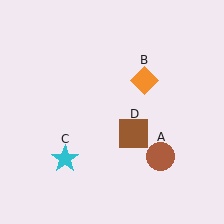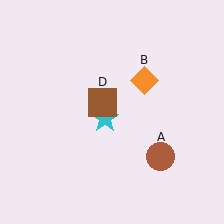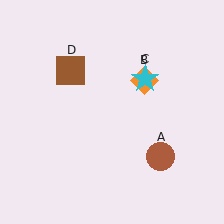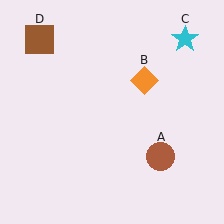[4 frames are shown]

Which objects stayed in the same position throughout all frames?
Brown circle (object A) and orange diamond (object B) remained stationary.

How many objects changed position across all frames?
2 objects changed position: cyan star (object C), brown square (object D).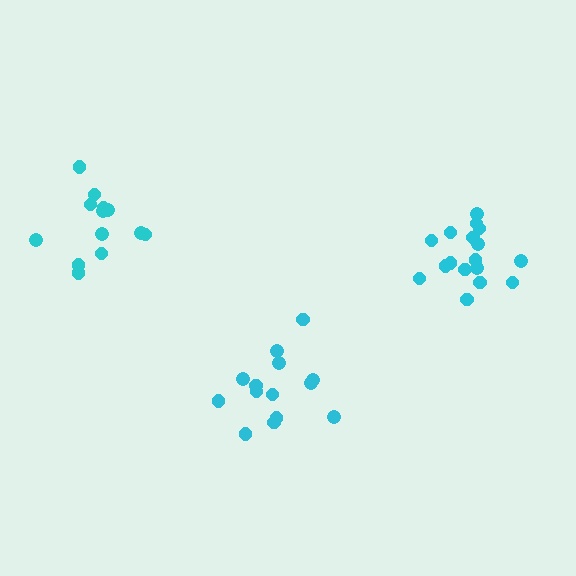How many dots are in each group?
Group 1: 17 dots, Group 2: 13 dots, Group 3: 14 dots (44 total).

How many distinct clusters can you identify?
There are 3 distinct clusters.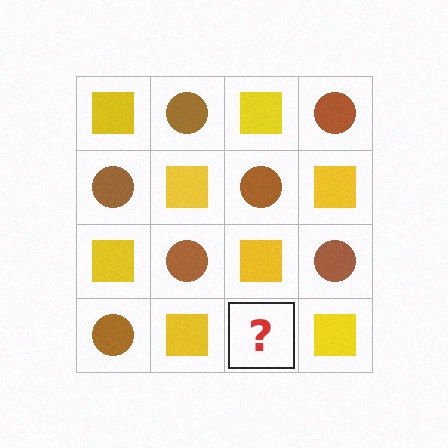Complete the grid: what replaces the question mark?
The question mark should be replaced with a brown circle.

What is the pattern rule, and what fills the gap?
The rule is that it alternates yellow square and brown circle in a checkerboard pattern. The gap should be filled with a brown circle.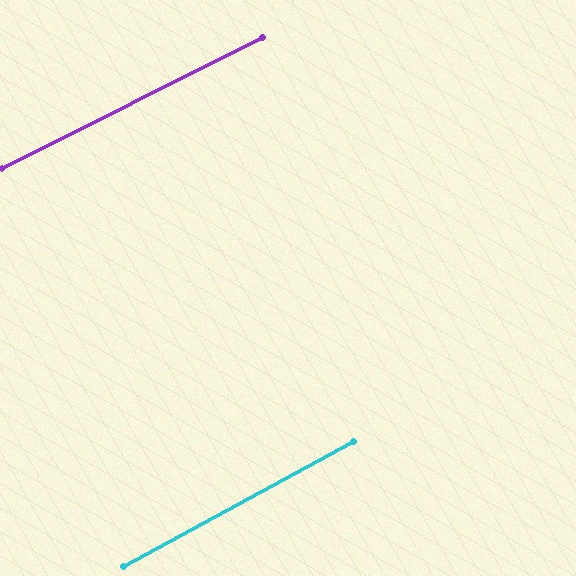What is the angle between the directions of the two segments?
Approximately 2 degrees.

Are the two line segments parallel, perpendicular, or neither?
Parallel — their directions differ by only 1.9°.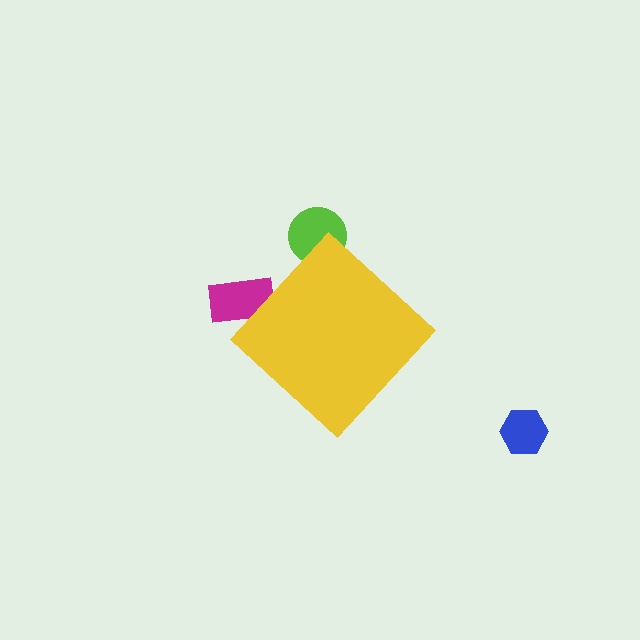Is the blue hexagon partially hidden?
No, the blue hexagon is fully visible.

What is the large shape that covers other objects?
A yellow diamond.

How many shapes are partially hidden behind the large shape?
2 shapes are partially hidden.